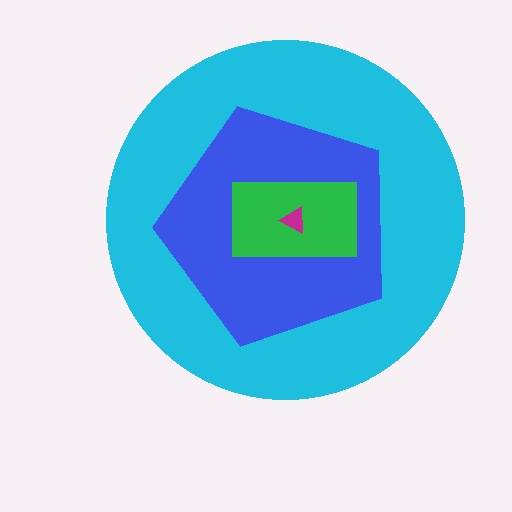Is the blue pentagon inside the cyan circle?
Yes.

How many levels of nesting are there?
4.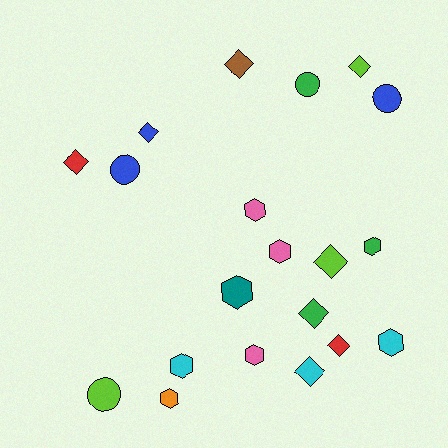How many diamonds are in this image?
There are 8 diamonds.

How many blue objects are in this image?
There are 3 blue objects.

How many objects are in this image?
There are 20 objects.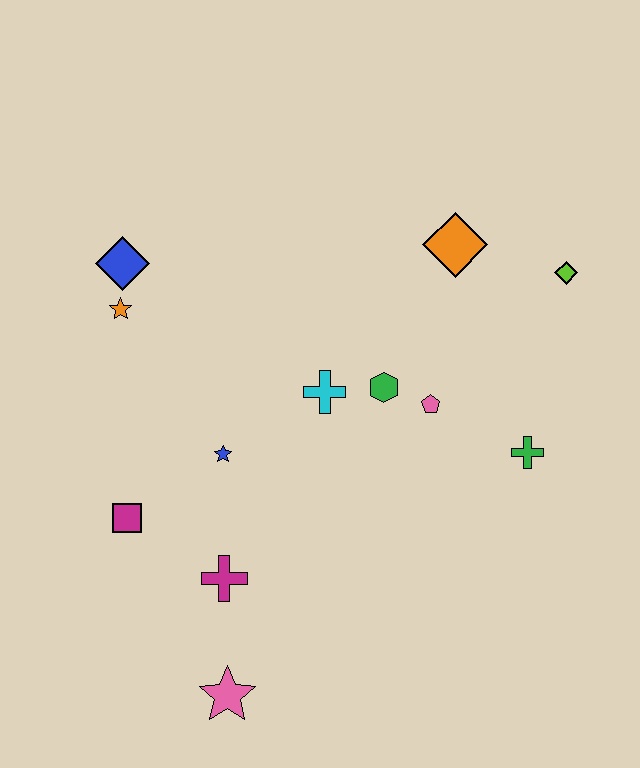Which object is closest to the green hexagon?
The pink pentagon is closest to the green hexagon.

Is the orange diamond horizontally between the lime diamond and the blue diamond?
Yes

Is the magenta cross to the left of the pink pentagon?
Yes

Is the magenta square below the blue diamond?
Yes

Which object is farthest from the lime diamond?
The pink star is farthest from the lime diamond.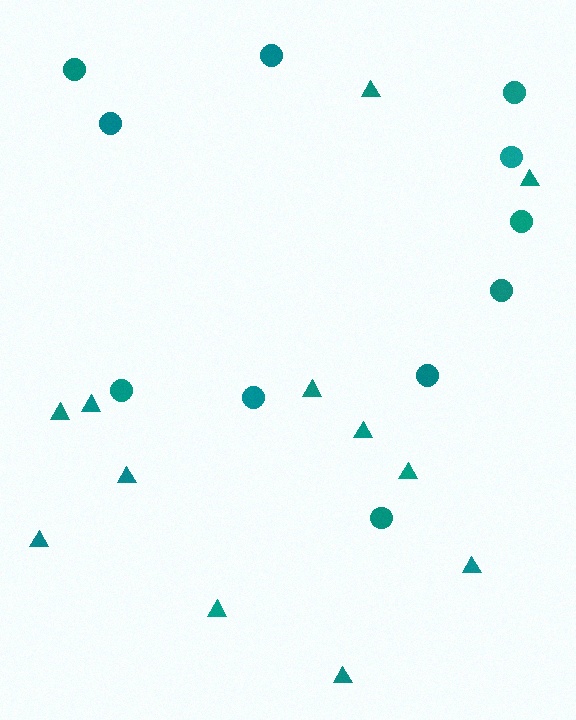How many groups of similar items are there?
There are 2 groups: one group of circles (11) and one group of triangles (12).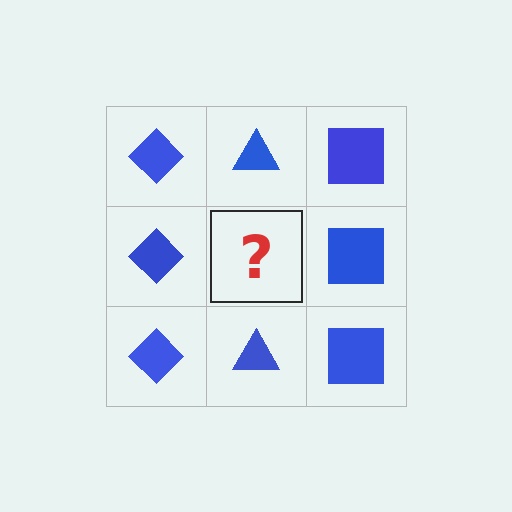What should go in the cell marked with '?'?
The missing cell should contain a blue triangle.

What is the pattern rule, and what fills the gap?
The rule is that each column has a consistent shape. The gap should be filled with a blue triangle.